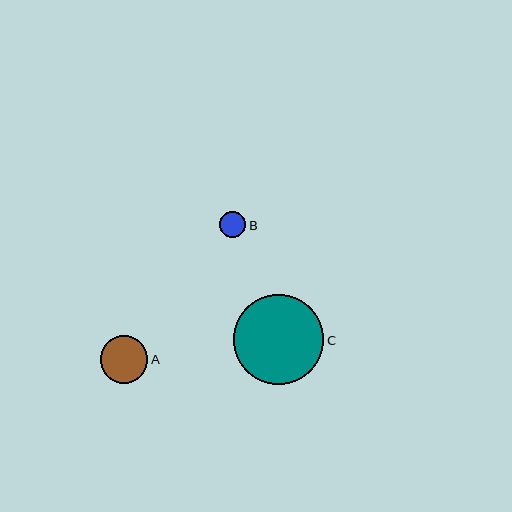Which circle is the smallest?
Circle B is the smallest with a size of approximately 26 pixels.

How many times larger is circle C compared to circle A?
Circle C is approximately 1.9 times the size of circle A.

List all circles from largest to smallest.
From largest to smallest: C, A, B.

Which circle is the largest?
Circle C is the largest with a size of approximately 90 pixels.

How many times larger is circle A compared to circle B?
Circle A is approximately 1.8 times the size of circle B.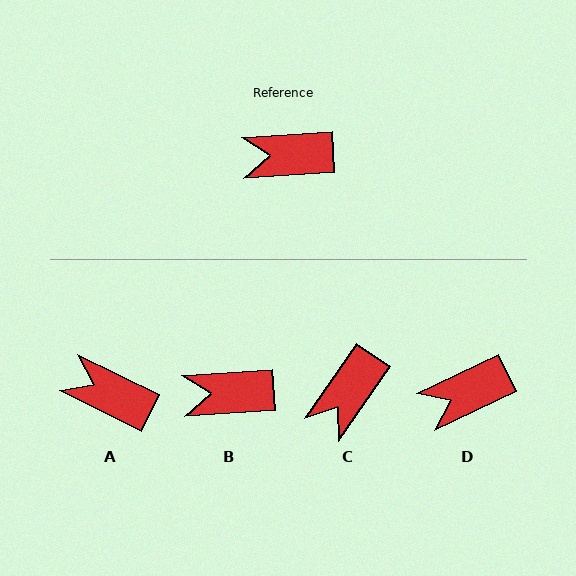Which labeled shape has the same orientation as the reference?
B.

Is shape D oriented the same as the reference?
No, it is off by about 22 degrees.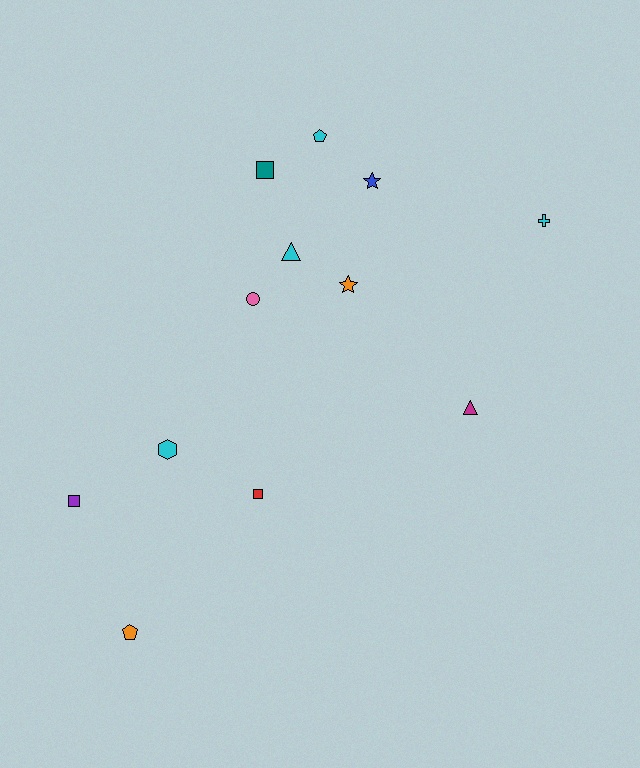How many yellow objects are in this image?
There are no yellow objects.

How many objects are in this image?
There are 12 objects.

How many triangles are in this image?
There are 2 triangles.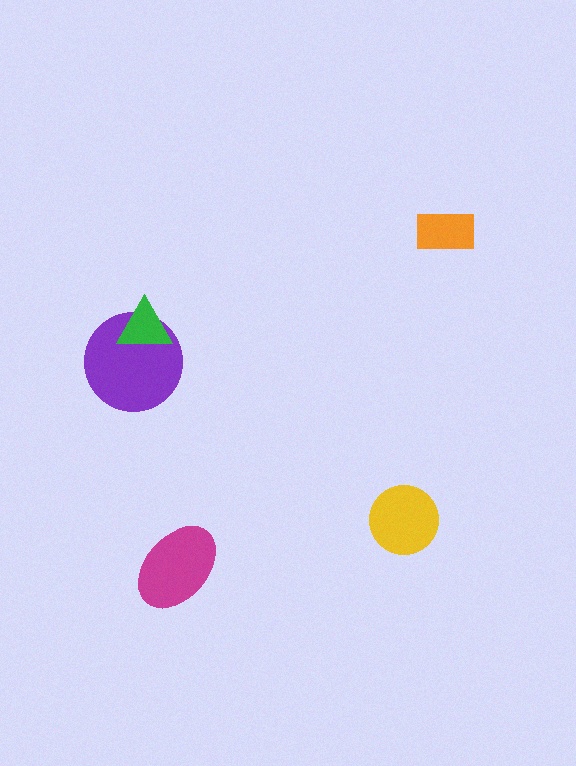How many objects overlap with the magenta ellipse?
0 objects overlap with the magenta ellipse.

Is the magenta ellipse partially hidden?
No, no other shape covers it.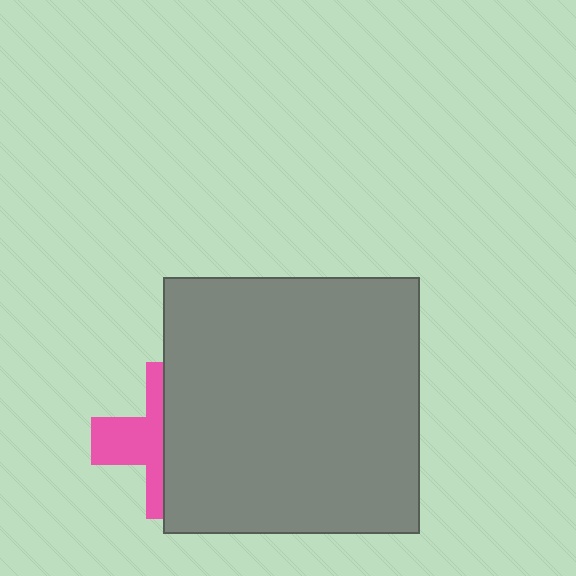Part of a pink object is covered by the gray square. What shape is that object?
It is a cross.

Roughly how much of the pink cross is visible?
A small part of it is visible (roughly 43%).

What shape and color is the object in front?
The object in front is a gray square.